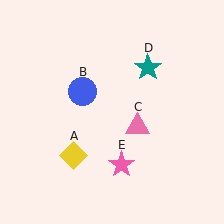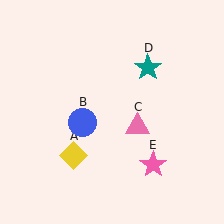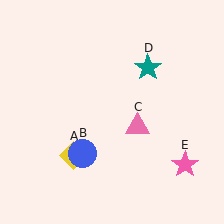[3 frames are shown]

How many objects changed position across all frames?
2 objects changed position: blue circle (object B), pink star (object E).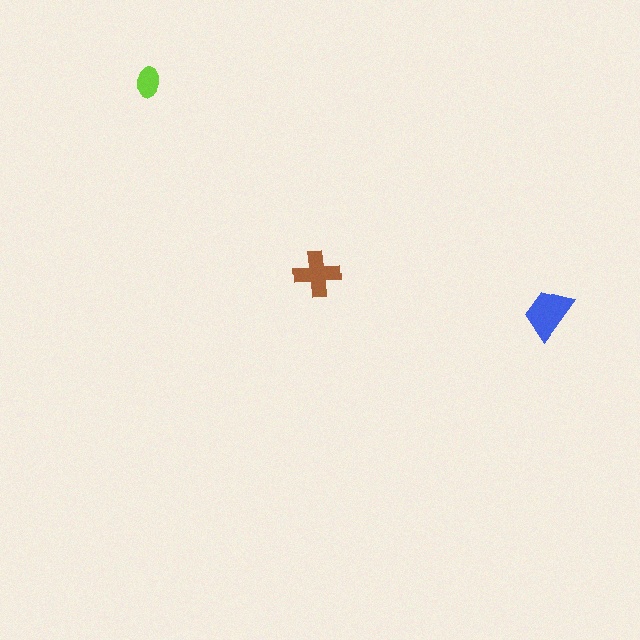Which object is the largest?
The blue trapezoid.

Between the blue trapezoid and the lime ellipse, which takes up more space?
The blue trapezoid.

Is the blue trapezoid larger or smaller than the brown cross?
Larger.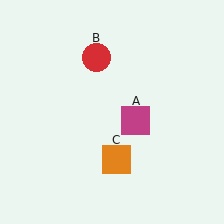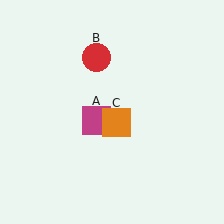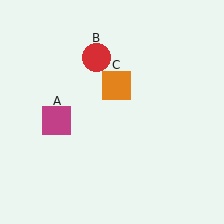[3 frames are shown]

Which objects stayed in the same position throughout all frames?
Red circle (object B) remained stationary.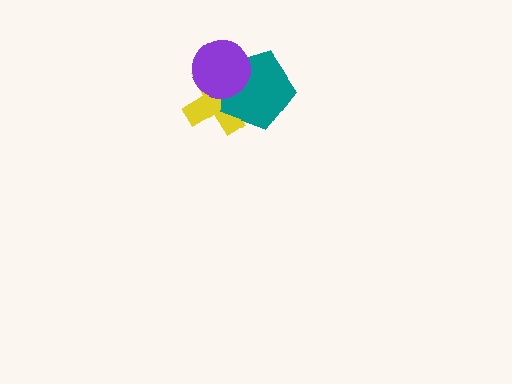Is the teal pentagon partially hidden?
Yes, it is partially covered by another shape.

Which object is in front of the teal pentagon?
The purple circle is in front of the teal pentagon.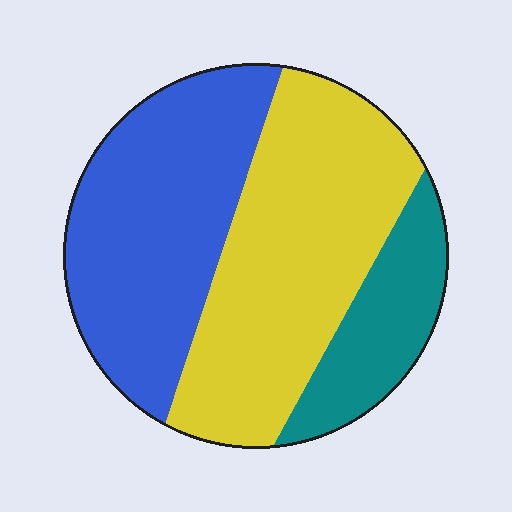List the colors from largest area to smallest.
From largest to smallest: yellow, blue, teal.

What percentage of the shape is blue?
Blue takes up about two fifths (2/5) of the shape.